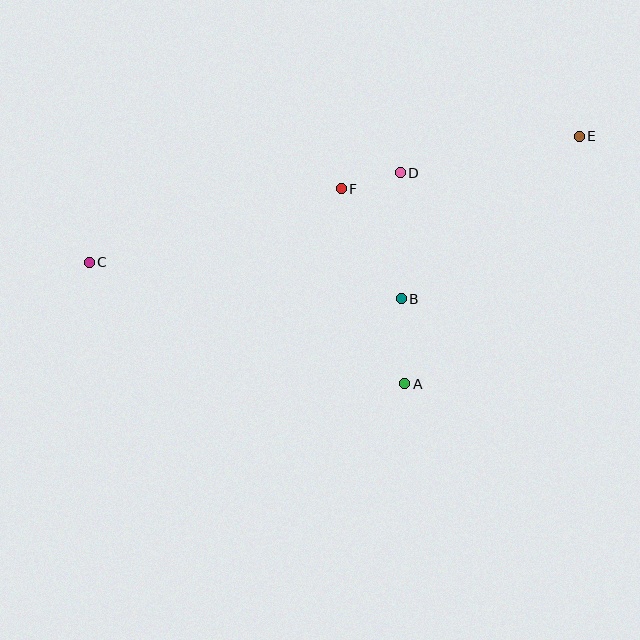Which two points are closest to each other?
Points D and F are closest to each other.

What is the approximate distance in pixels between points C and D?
The distance between C and D is approximately 324 pixels.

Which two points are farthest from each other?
Points C and E are farthest from each other.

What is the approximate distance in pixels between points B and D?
The distance between B and D is approximately 126 pixels.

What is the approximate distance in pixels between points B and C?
The distance between B and C is approximately 314 pixels.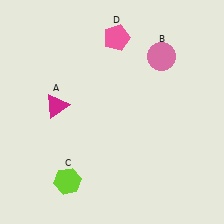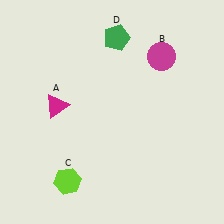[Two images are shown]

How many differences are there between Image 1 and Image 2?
There are 2 differences between the two images.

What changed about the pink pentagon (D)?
In Image 1, D is pink. In Image 2, it changed to green.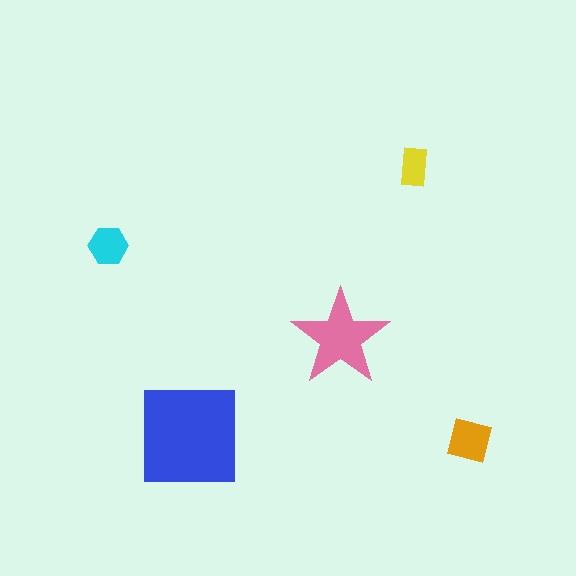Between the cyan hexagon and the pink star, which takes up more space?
The pink star.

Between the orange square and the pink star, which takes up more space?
The pink star.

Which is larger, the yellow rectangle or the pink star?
The pink star.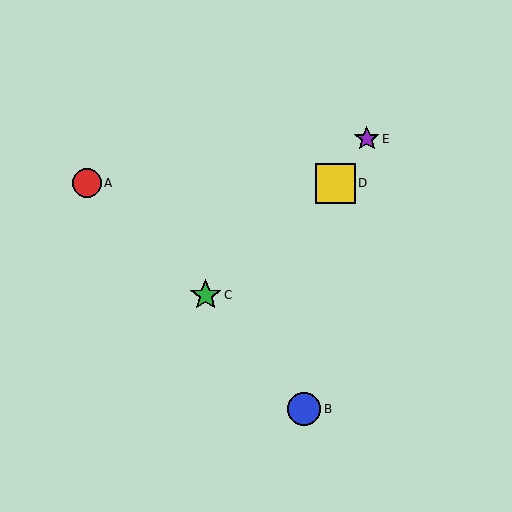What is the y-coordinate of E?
Object E is at y≈139.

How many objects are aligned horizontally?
2 objects (A, D) are aligned horizontally.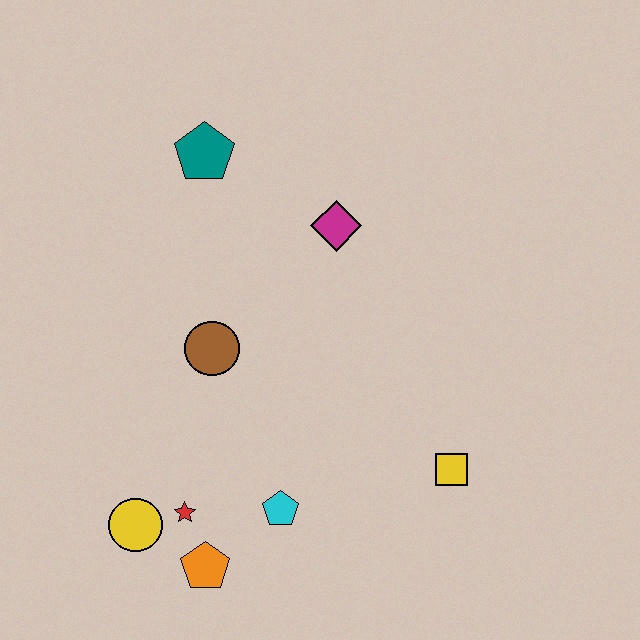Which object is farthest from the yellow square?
The teal pentagon is farthest from the yellow square.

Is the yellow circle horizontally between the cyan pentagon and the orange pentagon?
No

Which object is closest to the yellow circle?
The red star is closest to the yellow circle.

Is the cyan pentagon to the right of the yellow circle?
Yes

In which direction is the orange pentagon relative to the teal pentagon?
The orange pentagon is below the teal pentagon.